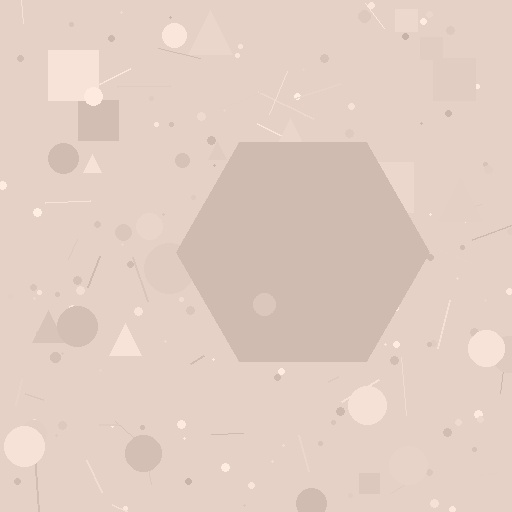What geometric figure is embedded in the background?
A hexagon is embedded in the background.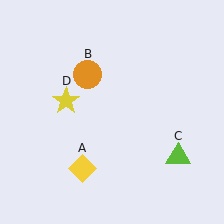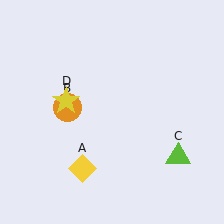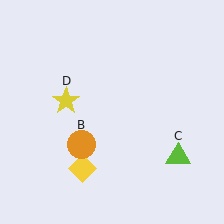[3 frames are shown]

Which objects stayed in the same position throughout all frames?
Yellow diamond (object A) and lime triangle (object C) and yellow star (object D) remained stationary.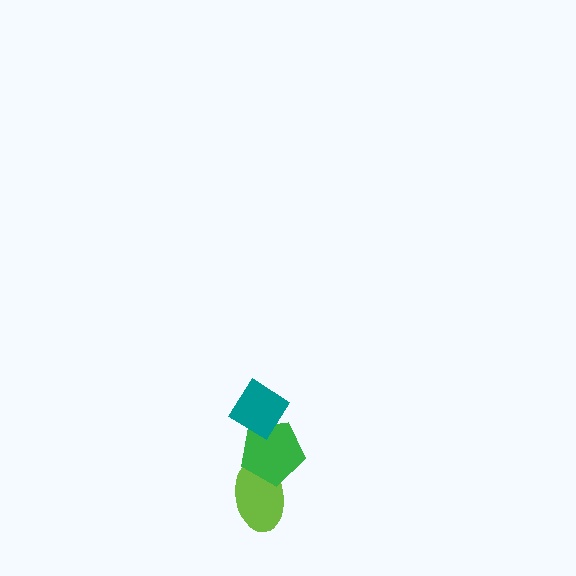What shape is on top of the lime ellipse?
The green pentagon is on top of the lime ellipse.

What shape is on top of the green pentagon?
The teal diamond is on top of the green pentagon.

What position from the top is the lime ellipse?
The lime ellipse is 3rd from the top.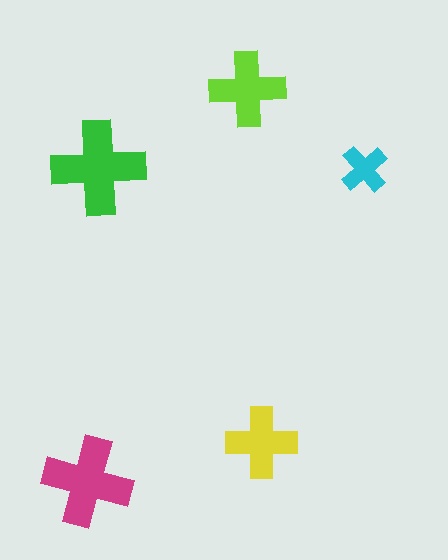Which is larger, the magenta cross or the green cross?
The green one.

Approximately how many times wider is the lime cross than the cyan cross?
About 1.5 times wider.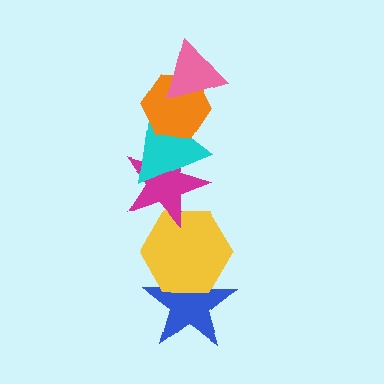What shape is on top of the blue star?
The yellow hexagon is on top of the blue star.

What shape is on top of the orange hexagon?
The pink triangle is on top of the orange hexagon.